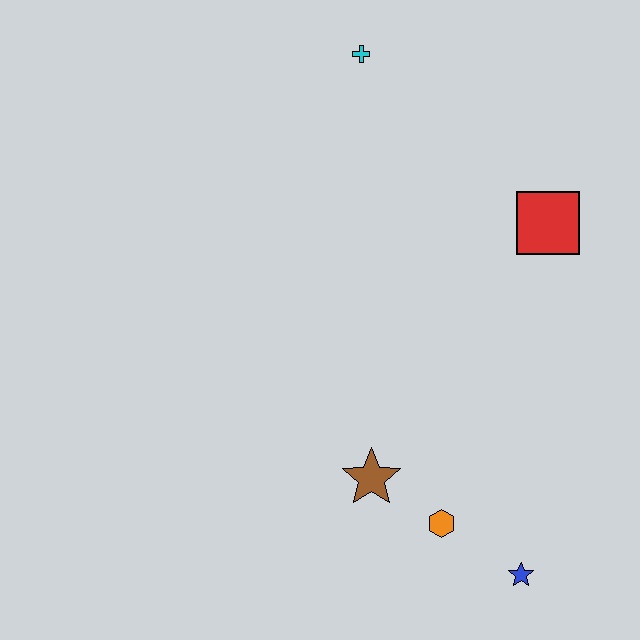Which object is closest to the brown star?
The orange hexagon is closest to the brown star.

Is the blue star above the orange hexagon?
No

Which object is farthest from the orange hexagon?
The cyan cross is farthest from the orange hexagon.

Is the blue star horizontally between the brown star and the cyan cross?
No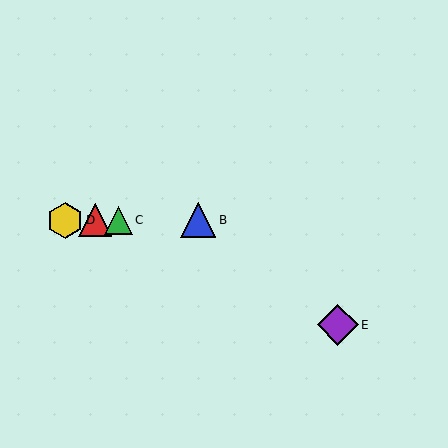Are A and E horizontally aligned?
No, A is at y≈220 and E is at y≈325.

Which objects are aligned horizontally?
Objects A, B, C, D are aligned horizontally.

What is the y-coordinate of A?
Object A is at y≈220.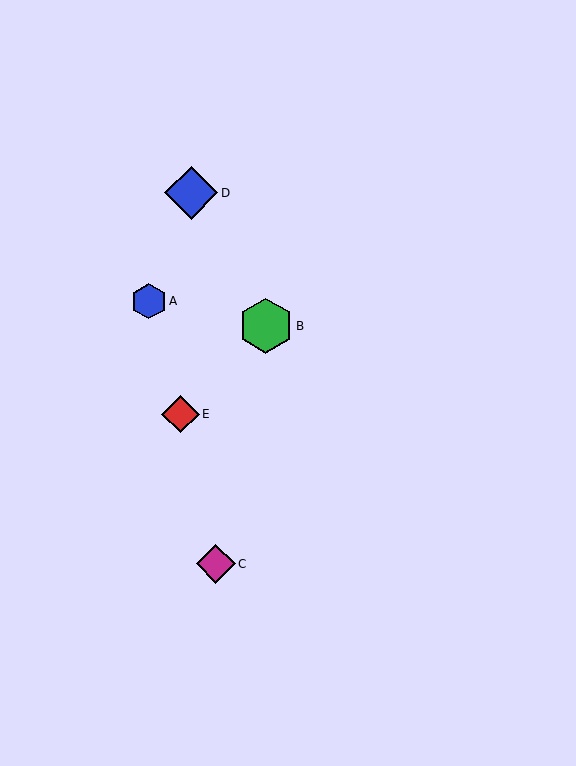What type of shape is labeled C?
Shape C is a magenta diamond.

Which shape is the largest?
The green hexagon (labeled B) is the largest.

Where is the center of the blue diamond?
The center of the blue diamond is at (191, 193).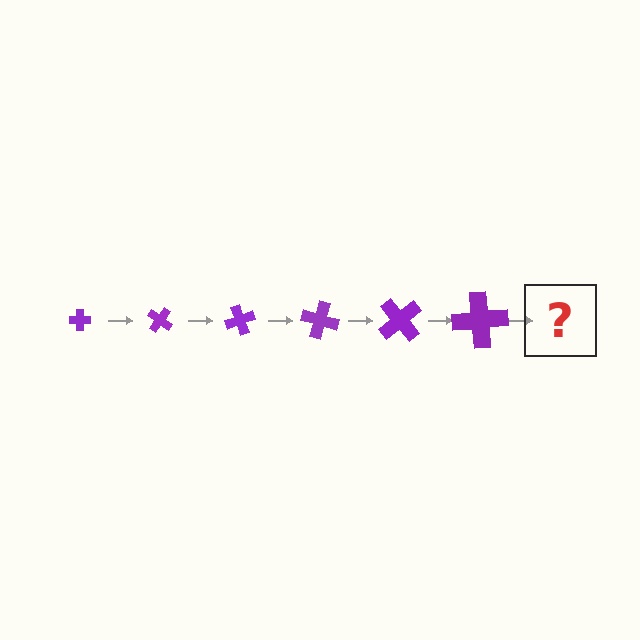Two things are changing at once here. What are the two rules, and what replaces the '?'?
The two rules are that the cross grows larger each step and it rotates 35 degrees each step. The '?' should be a cross, larger than the previous one and rotated 210 degrees from the start.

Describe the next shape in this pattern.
It should be a cross, larger than the previous one and rotated 210 degrees from the start.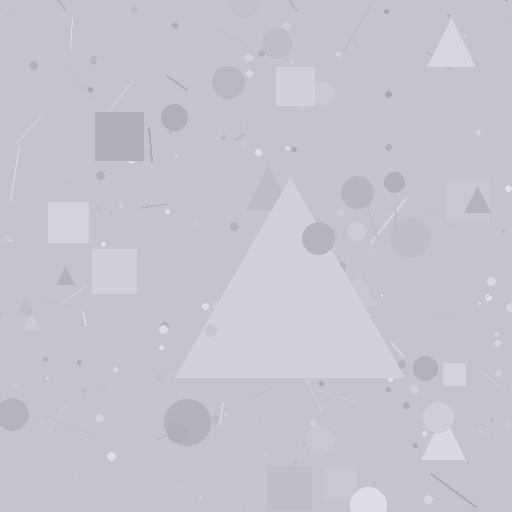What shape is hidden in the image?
A triangle is hidden in the image.